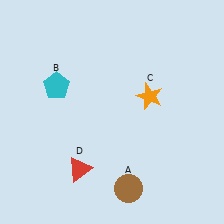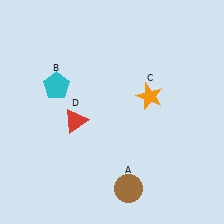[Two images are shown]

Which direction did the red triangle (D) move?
The red triangle (D) moved up.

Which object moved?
The red triangle (D) moved up.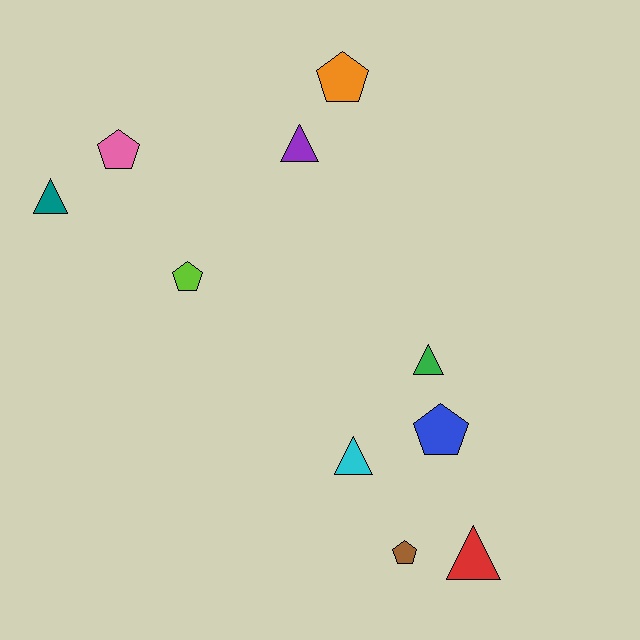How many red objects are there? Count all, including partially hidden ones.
There is 1 red object.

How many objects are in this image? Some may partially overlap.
There are 10 objects.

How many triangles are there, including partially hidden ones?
There are 5 triangles.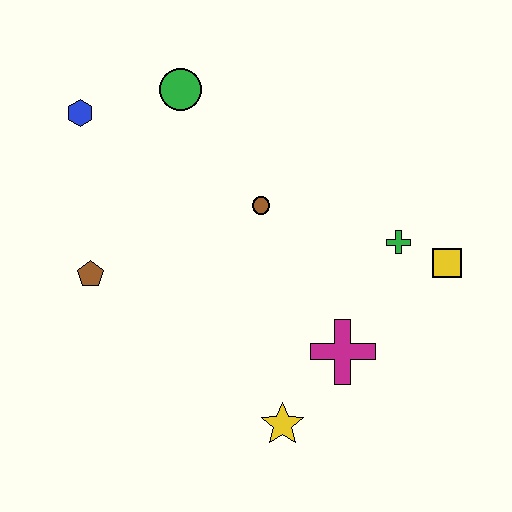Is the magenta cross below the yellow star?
No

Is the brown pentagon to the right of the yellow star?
No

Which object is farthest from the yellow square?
The blue hexagon is farthest from the yellow square.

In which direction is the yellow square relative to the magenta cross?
The yellow square is to the right of the magenta cross.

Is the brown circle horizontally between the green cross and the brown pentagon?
Yes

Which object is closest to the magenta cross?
The yellow star is closest to the magenta cross.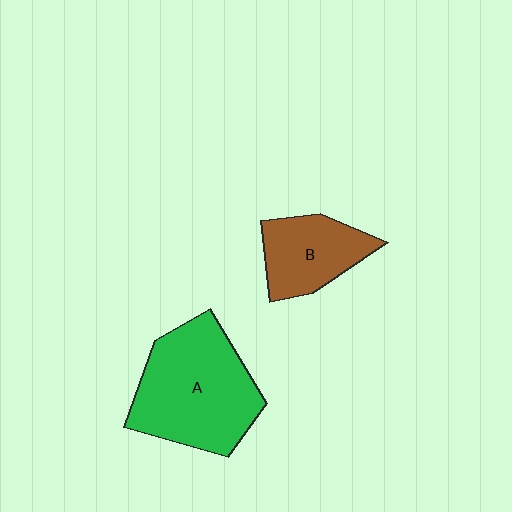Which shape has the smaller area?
Shape B (brown).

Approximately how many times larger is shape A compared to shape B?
Approximately 1.8 times.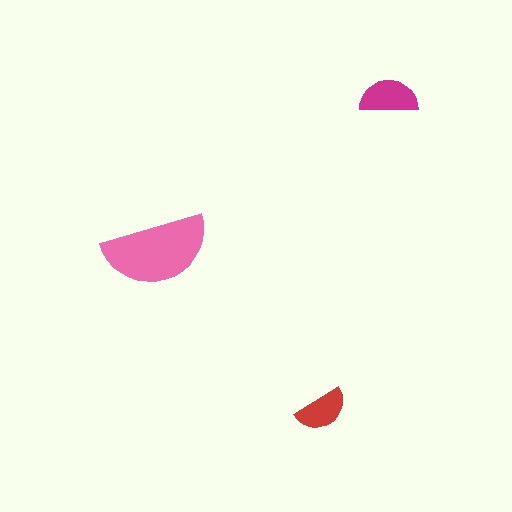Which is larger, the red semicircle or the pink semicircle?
The pink one.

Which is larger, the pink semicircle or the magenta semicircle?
The pink one.